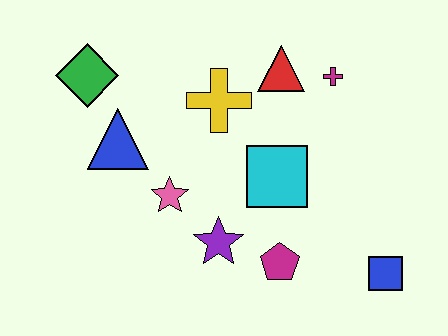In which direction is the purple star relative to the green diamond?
The purple star is below the green diamond.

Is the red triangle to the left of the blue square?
Yes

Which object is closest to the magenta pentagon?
The purple star is closest to the magenta pentagon.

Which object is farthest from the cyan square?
The green diamond is farthest from the cyan square.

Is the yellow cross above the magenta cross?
No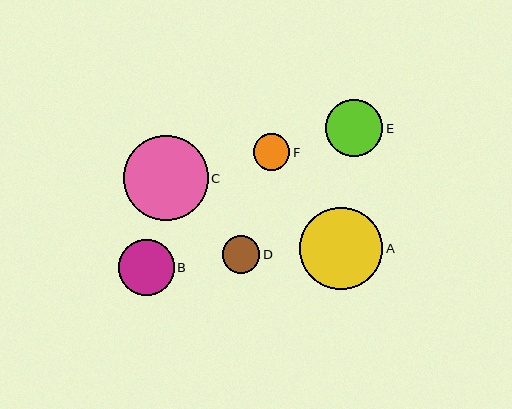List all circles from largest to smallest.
From largest to smallest: C, A, E, B, D, F.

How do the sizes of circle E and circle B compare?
Circle E and circle B are approximately the same size.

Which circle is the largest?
Circle C is the largest with a size of approximately 85 pixels.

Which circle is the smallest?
Circle F is the smallest with a size of approximately 37 pixels.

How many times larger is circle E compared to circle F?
Circle E is approximately 1.6 times the size of circle F.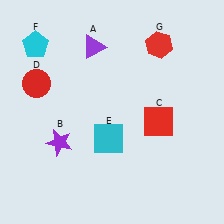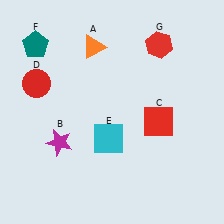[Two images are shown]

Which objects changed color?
A changed from purple to orange. B changed from purple to magenta. F changed from cyan to teal.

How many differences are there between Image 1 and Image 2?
There are 3 differences between the two images.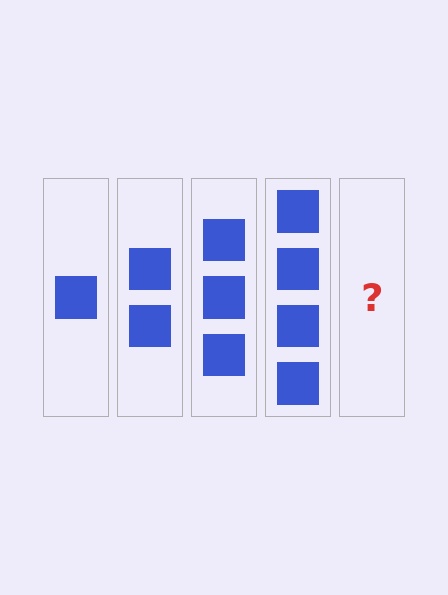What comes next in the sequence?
The next element should be 5 squares.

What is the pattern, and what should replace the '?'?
The pattern is that each step adds one more square. The '?' should be 5 squares.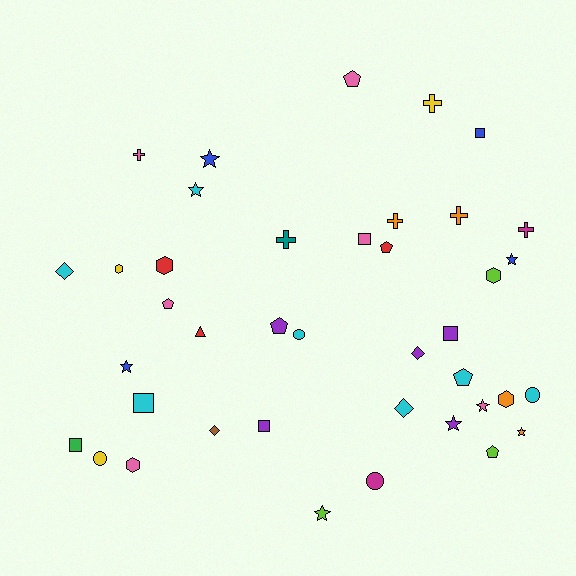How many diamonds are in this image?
There are 4 diamonds.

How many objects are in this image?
There are 40 objects.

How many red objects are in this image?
There are 3 red objects.